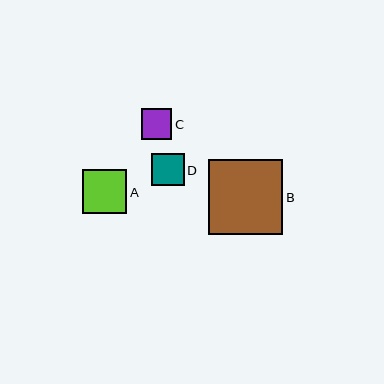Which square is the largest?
Square B is the largest with a size of approximately 75 pixels.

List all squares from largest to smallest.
From largest to smallest: B, A, D, C.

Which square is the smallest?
Square C is the smallest with a size of approximately 30 pixels.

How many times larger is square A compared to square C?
Square A is approximately 1.5 times the size of square C.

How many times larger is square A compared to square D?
Square A is approximately 1.4 times the size of square D.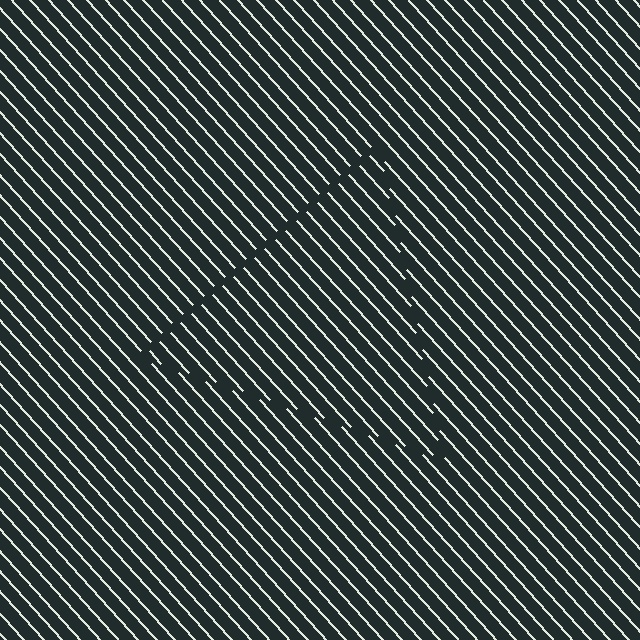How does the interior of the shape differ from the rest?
The interior of the shape contains the same grating, shifted by half a period — the contour is defined by the phase discontinuity where line-ends from the inner and outer gratings abut.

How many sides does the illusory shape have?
3 sides — the line-ends trace a triangle.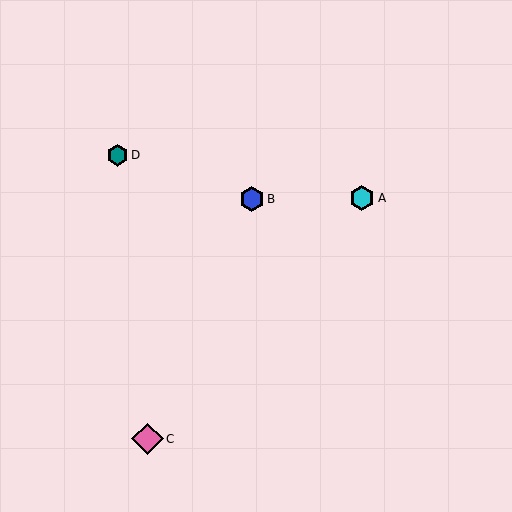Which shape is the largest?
The pink diamond (labeled C) is the largest.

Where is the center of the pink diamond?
The center of the pink diamond is at (147, 439).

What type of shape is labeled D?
Shape D is a teal hexagon.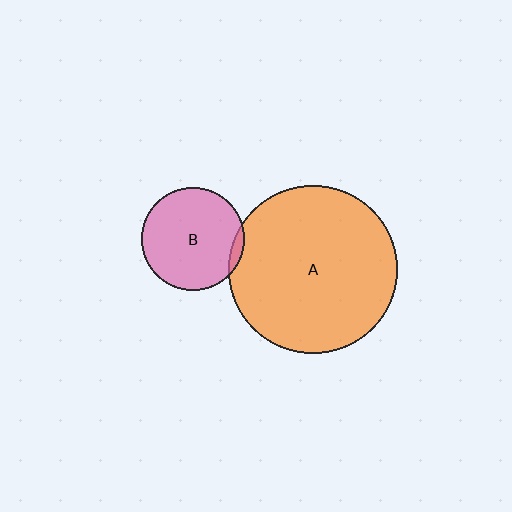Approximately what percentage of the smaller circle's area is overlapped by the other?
Approximately 5%.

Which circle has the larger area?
Circle A (orange).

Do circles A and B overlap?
Yes.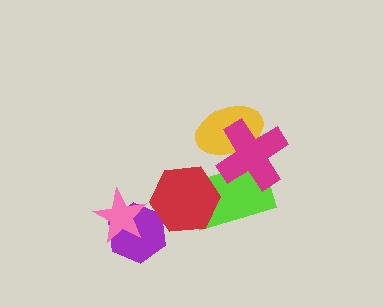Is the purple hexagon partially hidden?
Yes, it is partially covered by another shape.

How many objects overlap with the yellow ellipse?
2 objects overlap with the yellow ellipse.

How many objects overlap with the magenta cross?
2 objects overlap with the magenta cross.